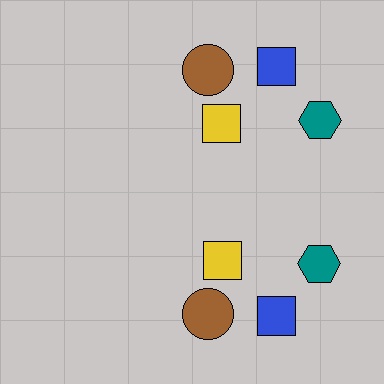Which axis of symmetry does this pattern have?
The pattern has a horizontal axis of symmetry running through the center of the image.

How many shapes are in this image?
There are 8 shapes in this image.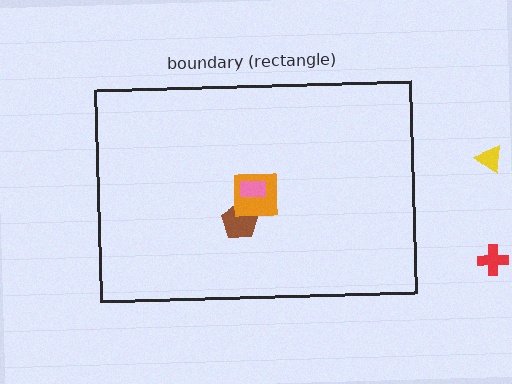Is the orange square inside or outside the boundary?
Inside.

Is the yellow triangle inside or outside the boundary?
Outside.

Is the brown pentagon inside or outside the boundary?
Inside.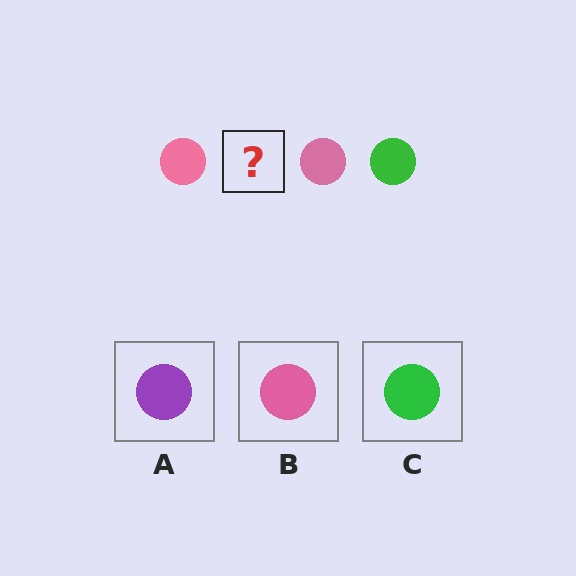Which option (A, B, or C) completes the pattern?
C.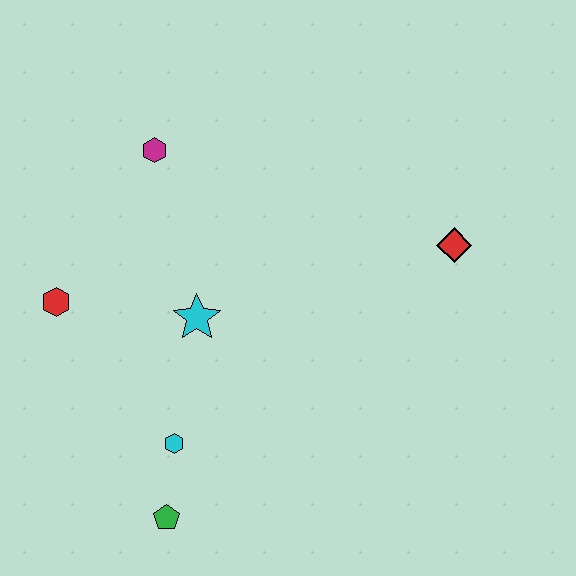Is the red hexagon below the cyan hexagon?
No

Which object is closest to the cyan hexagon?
The green pentagon is closest to the cyan hexagon.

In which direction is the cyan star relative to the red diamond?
The cyan star is to the left of the red diamond.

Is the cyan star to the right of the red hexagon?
Yes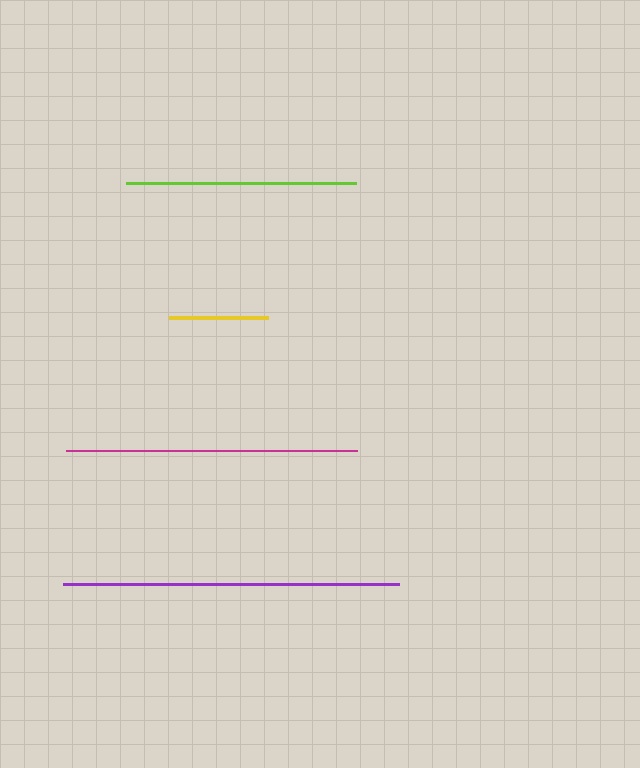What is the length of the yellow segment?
The yellow segment is approximately 99 pixels long.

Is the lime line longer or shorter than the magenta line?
The magenta line is longer than the lime line.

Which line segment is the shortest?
The yellow line is the shortest at approximately 99 pixels.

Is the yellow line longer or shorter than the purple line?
The purple line is longer than the yellow line.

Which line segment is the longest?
The purple line is the longest at approximately 336 pixels.